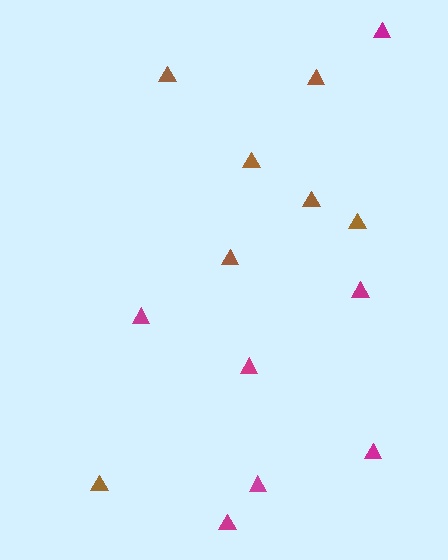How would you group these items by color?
There are 2 groups: one group of magenta triangles (7) and one group of brown triangles (7).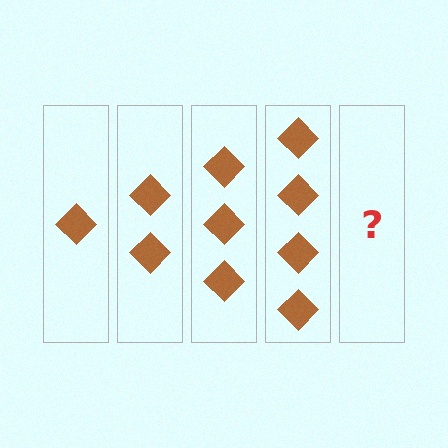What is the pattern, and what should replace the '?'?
The pattern is that each step adds one more diamond. The '?' should be 5 diamonds.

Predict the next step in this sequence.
The next step is 5 diamonds.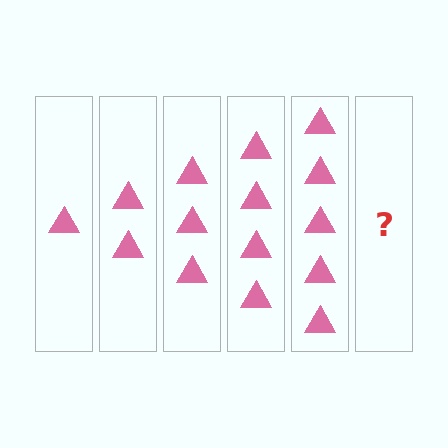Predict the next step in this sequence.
The next step is 6 triangles.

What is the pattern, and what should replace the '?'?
The pattern is that each step adds one more triangle. The '?' should be 6 triangles.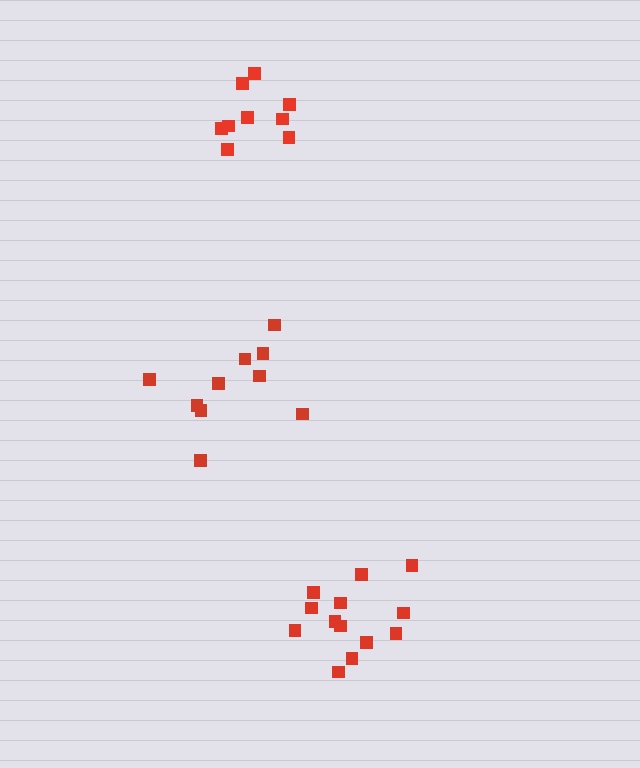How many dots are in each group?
Group 1: 10 dots, Group 2: 13 dots, Group 3: 9 dots (32 total).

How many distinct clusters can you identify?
There are 3 distinct clusters.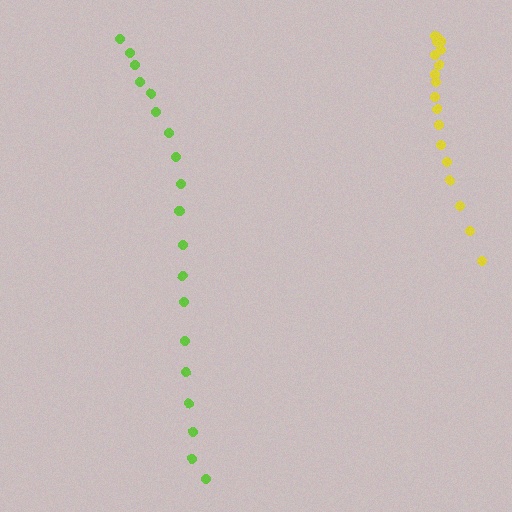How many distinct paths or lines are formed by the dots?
There are 2 distinct paths.